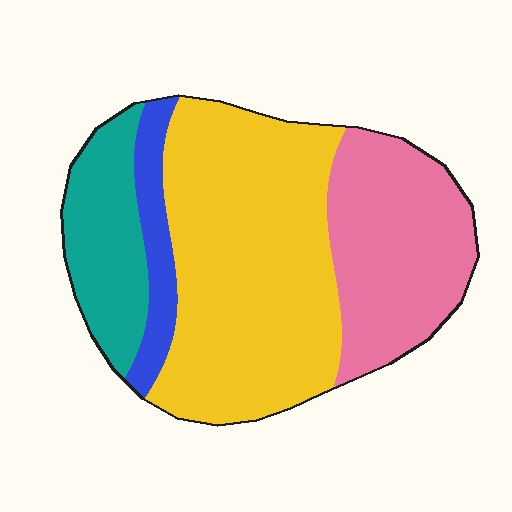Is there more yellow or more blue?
Yellow.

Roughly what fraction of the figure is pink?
Pink covers 27% of the figure.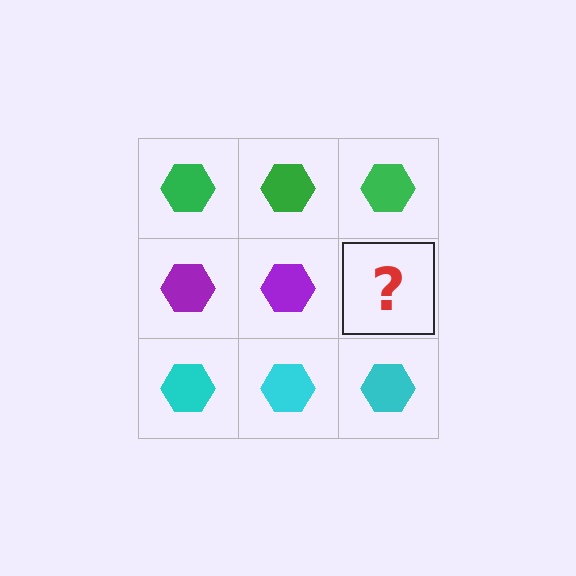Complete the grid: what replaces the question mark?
The question mark should be replaced with a purple hexagon.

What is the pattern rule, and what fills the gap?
The rule is that each row has a consistent color. The gap should be filled with a purple hexagon.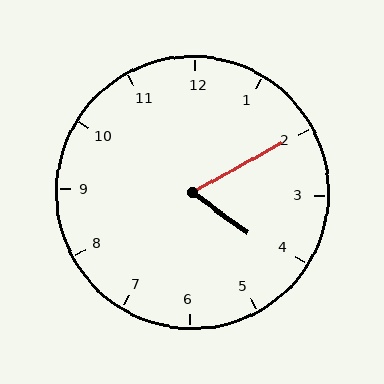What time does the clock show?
4:10.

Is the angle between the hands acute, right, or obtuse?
It is acute.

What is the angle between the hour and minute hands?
Approximately 65 degrees.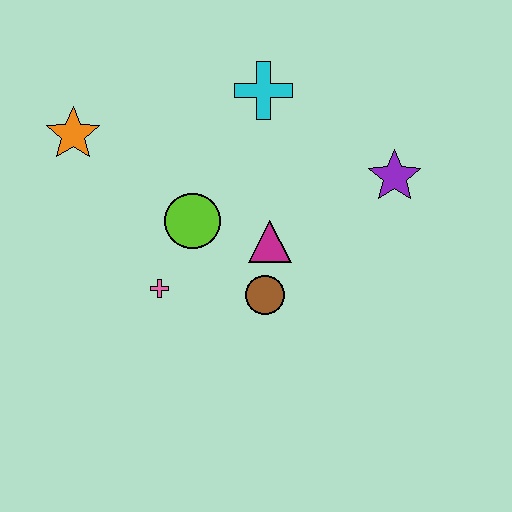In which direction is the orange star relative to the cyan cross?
The orange star is to the left of the cyan cross.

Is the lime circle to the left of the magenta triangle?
Yes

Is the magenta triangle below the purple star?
Yes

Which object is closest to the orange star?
The lime circle is closest to the orange star.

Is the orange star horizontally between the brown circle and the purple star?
No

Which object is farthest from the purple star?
The orange star is farthest from the purple star.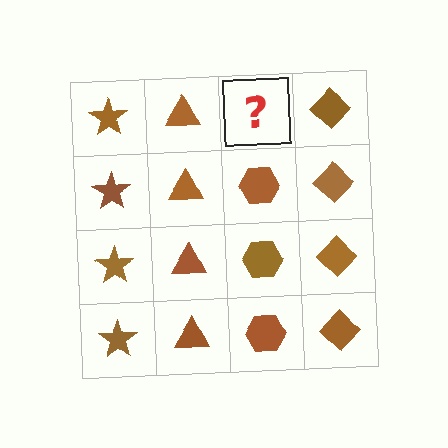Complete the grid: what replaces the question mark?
The question mark should be replaced with a brown hexagon.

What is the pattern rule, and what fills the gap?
The rule is that each column has a consistent shape. The gap should be filled with a brown hexagon.